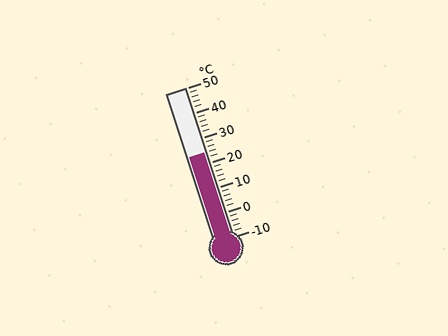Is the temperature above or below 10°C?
The temperature is above 10°C.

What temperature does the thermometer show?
The thermometer shows approximately 24°C.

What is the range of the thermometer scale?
The thermometer scale ranges from -10°C to 50°C.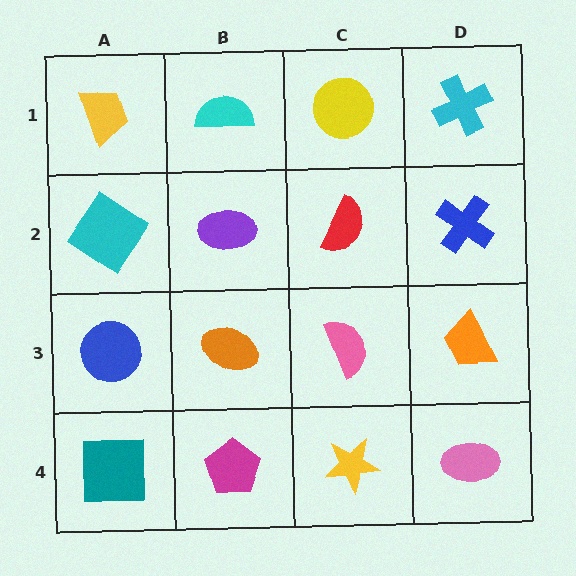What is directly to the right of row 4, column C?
A pink ellipse.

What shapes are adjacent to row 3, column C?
A red semicircle (row 2, column C), a yellow star (row 4, column C), an orange ellipse (row 3, column B), an orange trapezoid (row 3, column D).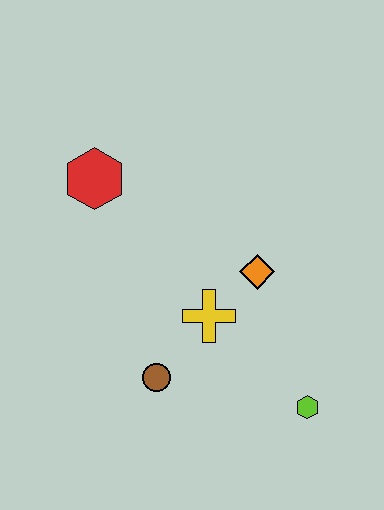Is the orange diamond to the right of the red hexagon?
Yes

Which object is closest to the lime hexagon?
The yellow cross is closest to the lime hexagon.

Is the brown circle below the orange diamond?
Yes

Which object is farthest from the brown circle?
The red hexagon is farthest from the brown circle.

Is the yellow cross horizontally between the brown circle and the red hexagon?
No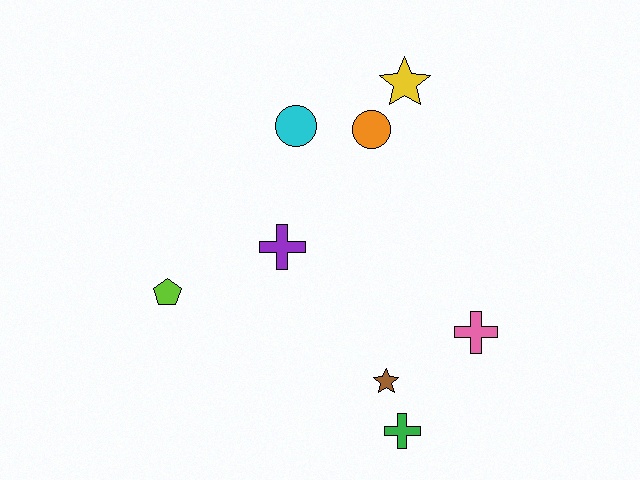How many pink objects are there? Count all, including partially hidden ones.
There is 1 pink object.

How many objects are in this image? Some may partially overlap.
There are 8 objects.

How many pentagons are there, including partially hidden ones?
There is 1 pentagon.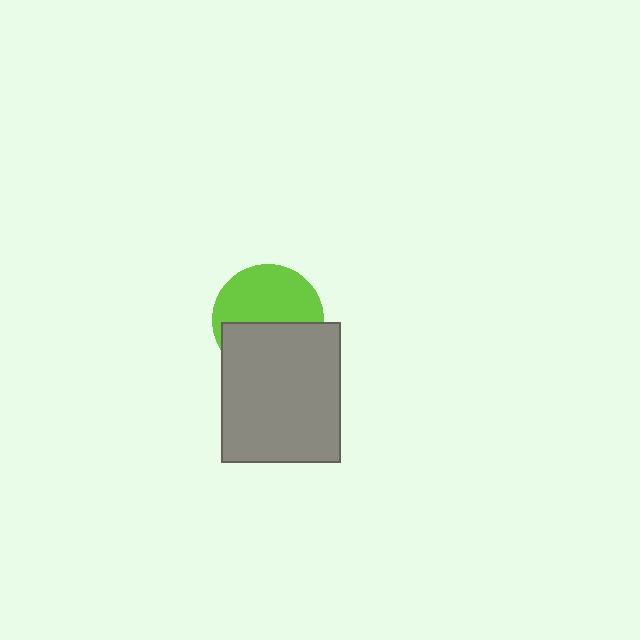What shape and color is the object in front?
The object in front is a gray rectangle.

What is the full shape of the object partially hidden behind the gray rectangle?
The partially hidden object is a lime circle.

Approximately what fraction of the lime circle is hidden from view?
Roughly 46% of the lime circle is hidden behind the gray rectangle.